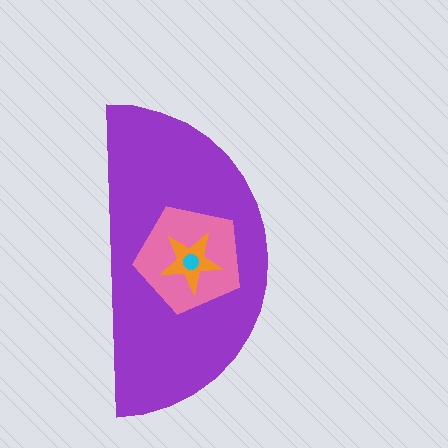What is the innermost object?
The cyan circle.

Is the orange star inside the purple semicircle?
Yes.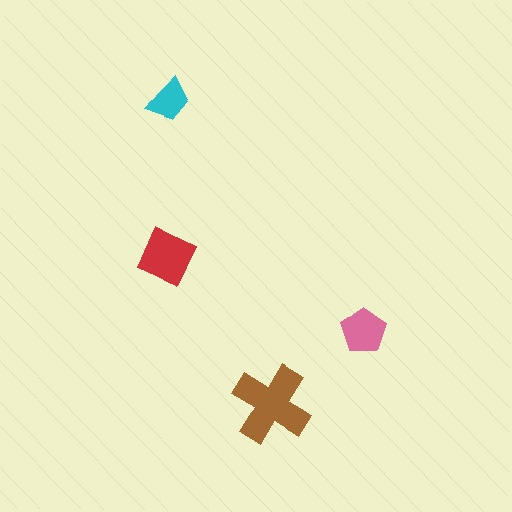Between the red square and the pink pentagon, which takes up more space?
The red square.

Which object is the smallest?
The cyan trapezoid.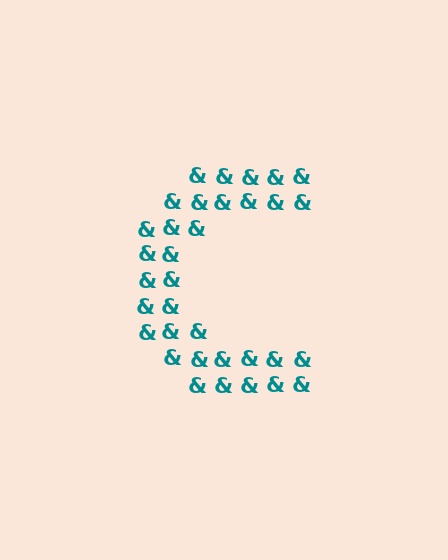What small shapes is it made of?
It is made of small ampersands.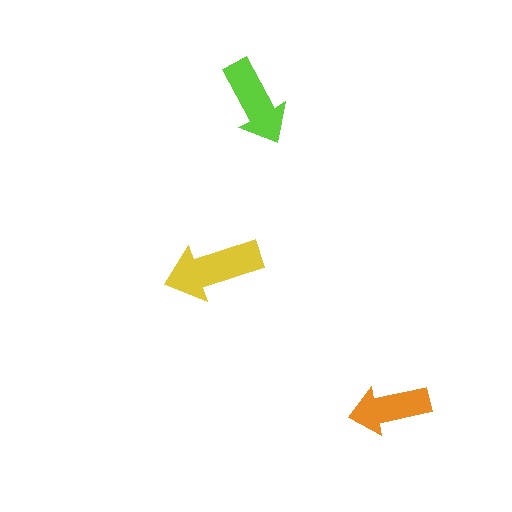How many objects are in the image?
There are 3 objects in the image.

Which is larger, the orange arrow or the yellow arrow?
The yellow one.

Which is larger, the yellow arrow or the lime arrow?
The yellow one.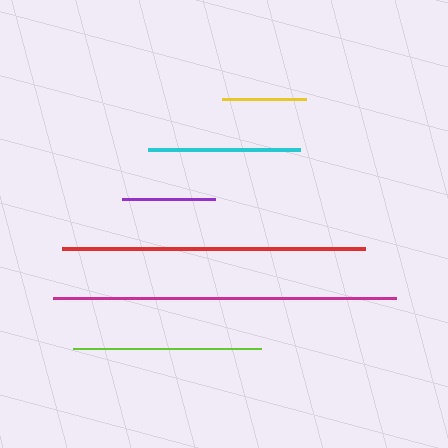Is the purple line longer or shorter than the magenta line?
The magenta line is longer than the purple line.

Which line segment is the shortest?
The yellow line is the shortest at approximately 84 pixels.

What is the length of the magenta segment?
The magenta segment is approximately 343 pixels long.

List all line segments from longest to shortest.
From longest to shortest: magenta, red, lime, cyan, purple, yellow.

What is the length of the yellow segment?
The yellow segment is approximately 84 pixels long.